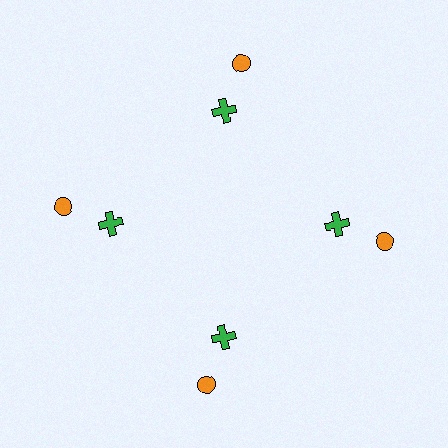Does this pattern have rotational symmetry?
Yes, this pattern has 4-fold rotational symmetry. It looks the same after rotating 90 degrees around the center.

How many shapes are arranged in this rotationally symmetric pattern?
There are 8 shapes, arranged in 4 groups of 2.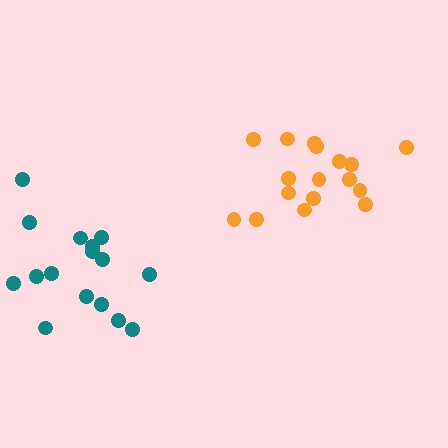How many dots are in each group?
Group 1: 17 dots, Group 2: 16 dots (33 total).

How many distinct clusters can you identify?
There are 2 distinct clusters.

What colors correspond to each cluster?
The clusters are colored: orange, teal.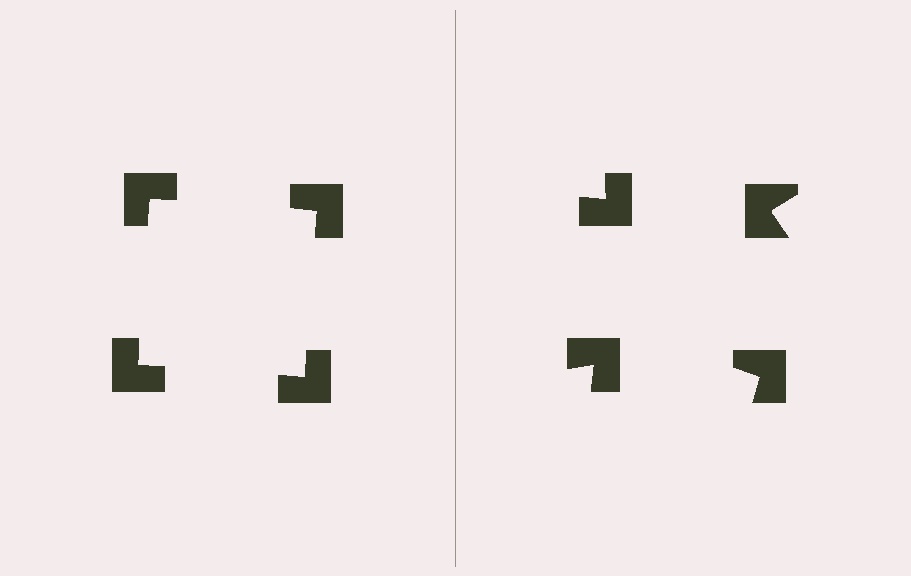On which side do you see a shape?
An illusory square appears on the left side. On the right side the wedge cuts are rotated, so no coherent shape forms.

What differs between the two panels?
The notched squares are positioned identically on both sides; only the wedge orientations differ. On the left they align to a square; on the right they are misaligned.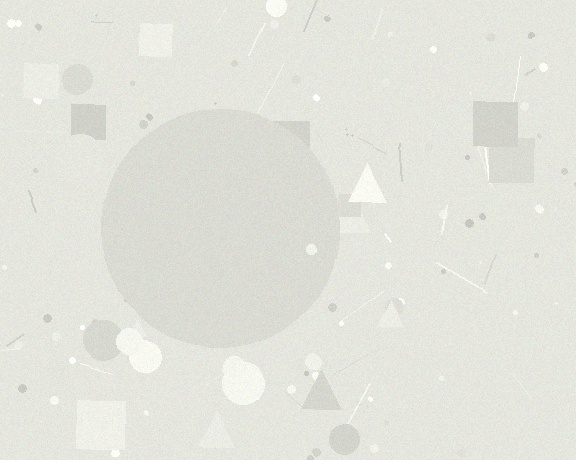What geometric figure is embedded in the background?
A circle is embedded in the background.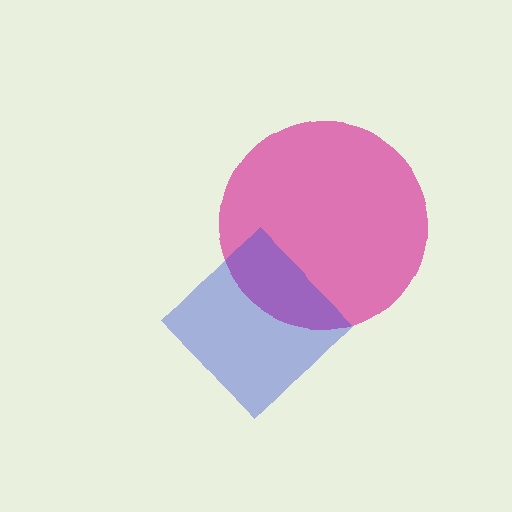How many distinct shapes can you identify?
There are 2 distinct shapes: a magenta circle, a blue diamond.